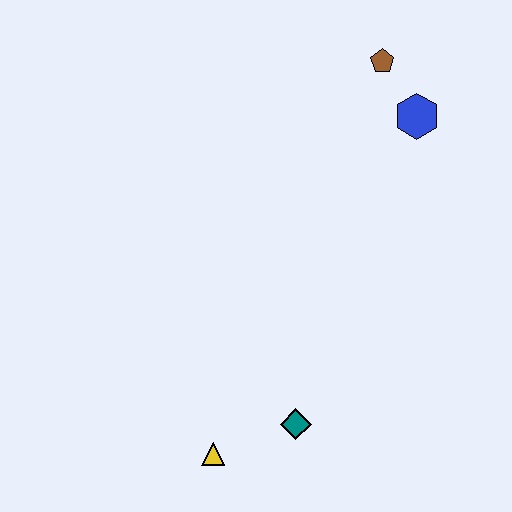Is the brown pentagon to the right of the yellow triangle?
Yes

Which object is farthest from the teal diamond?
The brown pentagon is farthest from the teal diamond.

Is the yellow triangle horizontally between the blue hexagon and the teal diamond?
No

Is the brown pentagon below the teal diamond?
No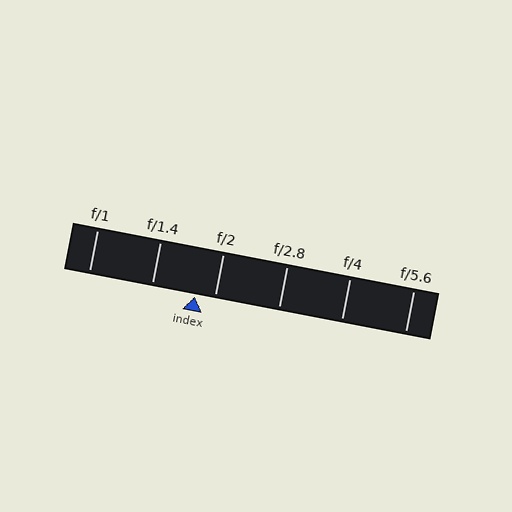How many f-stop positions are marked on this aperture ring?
There are 6 f-stop positions marked.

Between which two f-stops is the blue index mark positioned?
The index mark is between f/1.4 and f/2.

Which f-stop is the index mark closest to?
The index mark is closest to f/2.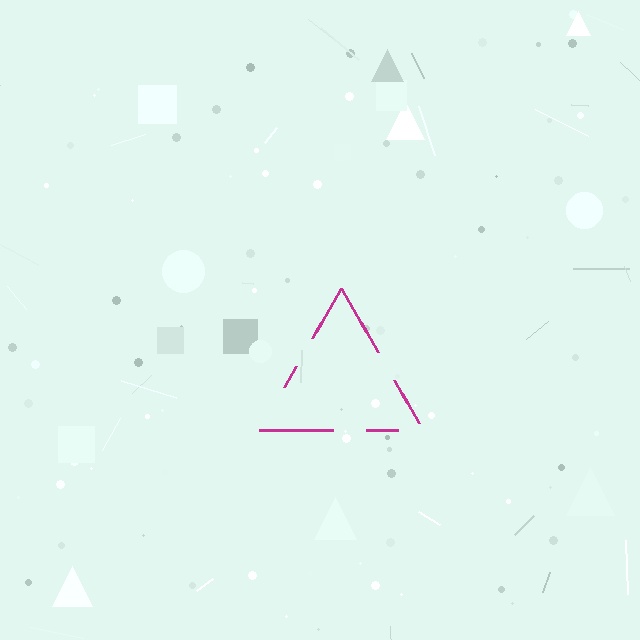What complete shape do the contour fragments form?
The contour fragments form a triangle.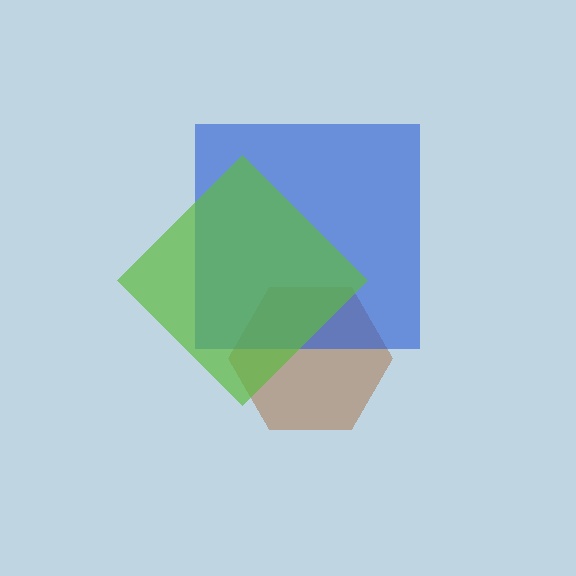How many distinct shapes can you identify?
There are 3 distinct shapes: a brown hexagon, a blue square, a lime diamond.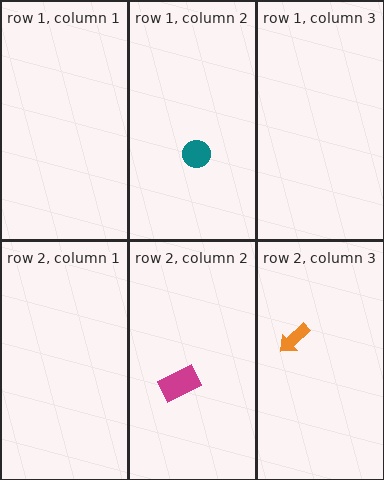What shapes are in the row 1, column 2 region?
The teal circle.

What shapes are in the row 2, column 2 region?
The magenta rectangle.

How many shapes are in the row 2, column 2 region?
1.